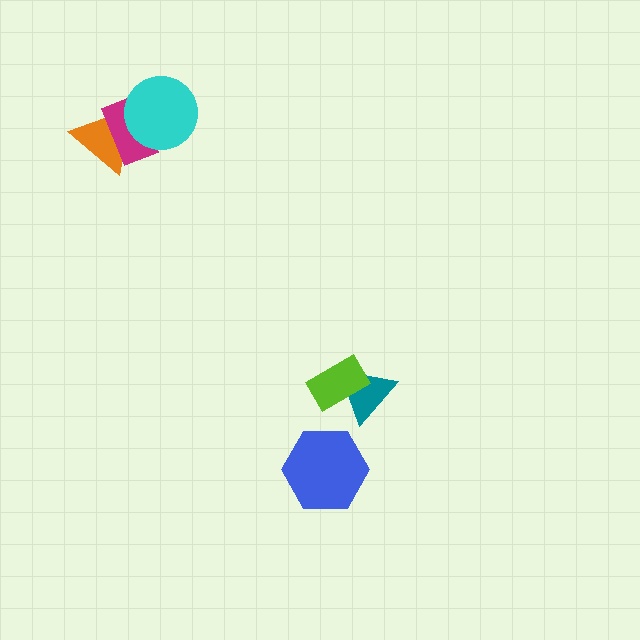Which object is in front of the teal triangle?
The lime rectangle is in front of the teal triangle.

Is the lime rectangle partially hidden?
No, no other shape covers it.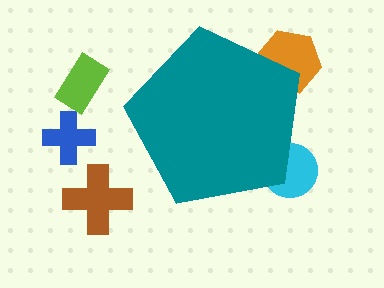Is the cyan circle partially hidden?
Yes, the cyan circle is partially hidden behind the teal pentagon.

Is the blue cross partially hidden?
No, the blue cross is fully visible.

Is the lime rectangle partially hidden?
No, the lime rectangle is fully visible.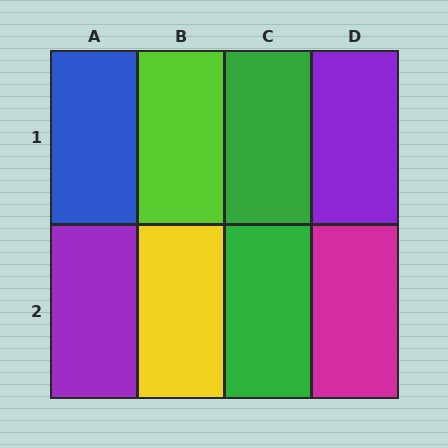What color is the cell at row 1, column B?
Lime.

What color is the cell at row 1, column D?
Purple.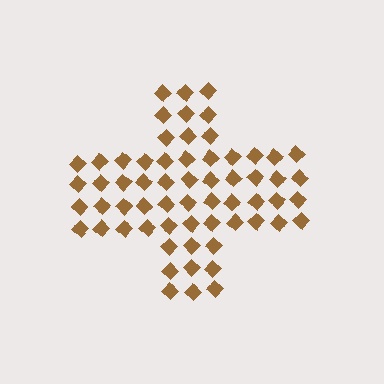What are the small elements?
The small elements are diamonds.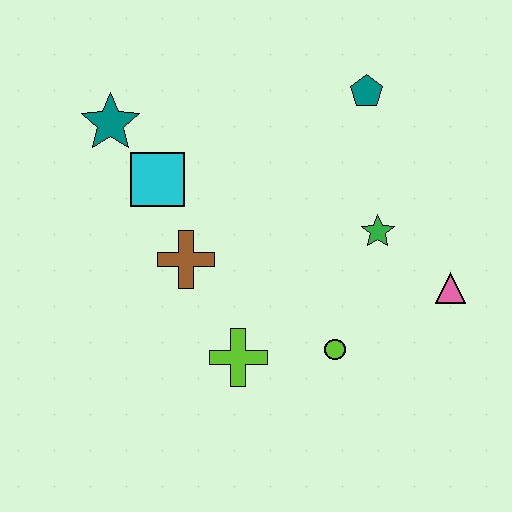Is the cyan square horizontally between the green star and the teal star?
Yes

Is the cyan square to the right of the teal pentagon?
No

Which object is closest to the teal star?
The cyan square is closest to the teal star.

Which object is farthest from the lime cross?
The teal pentagon is farthest from the lime cross.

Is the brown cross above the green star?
No